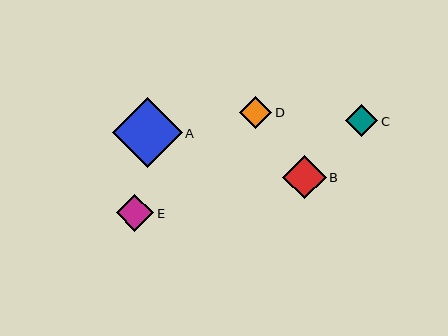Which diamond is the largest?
Diamond A is the largest with a size of approximately 70 pixels.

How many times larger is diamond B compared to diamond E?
Diamond B is approximately 1.2 times the size of diamond E.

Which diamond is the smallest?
Diamond D is the smallest with a size of approximately 32 pixels.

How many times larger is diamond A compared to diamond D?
Diamond A is approximately 2.2 times the size of diamond D.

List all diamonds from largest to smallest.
From largest to smallest: A, B, E, C, D.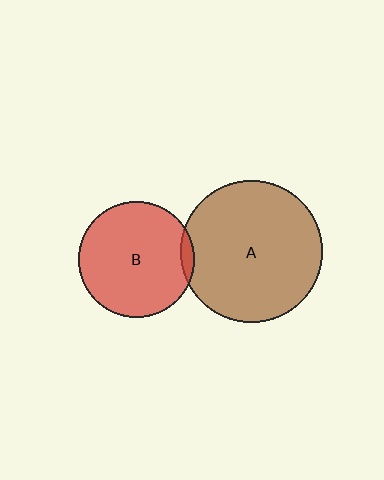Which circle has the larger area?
Circle A (brown).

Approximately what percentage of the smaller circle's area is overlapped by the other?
Approximately 5%.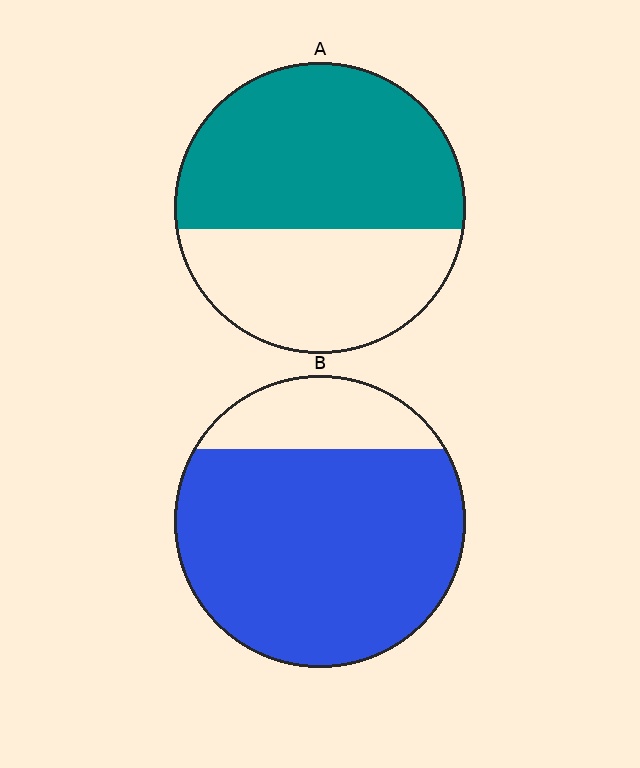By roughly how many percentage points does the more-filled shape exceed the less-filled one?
By roughly 20 percentage points (B over A).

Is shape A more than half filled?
Yes.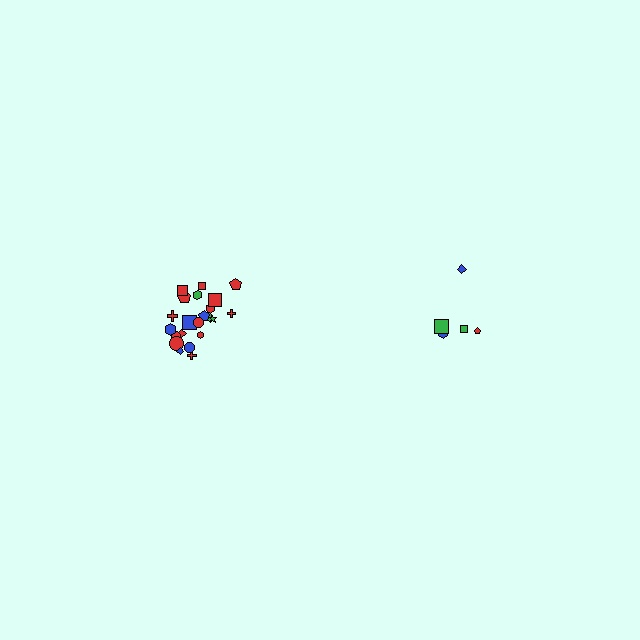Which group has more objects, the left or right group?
The left group.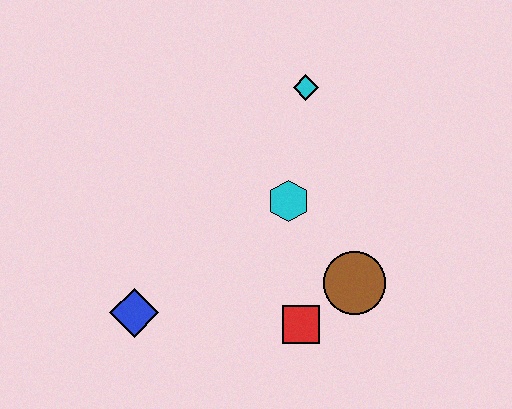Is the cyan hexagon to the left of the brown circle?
Yes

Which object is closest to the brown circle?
The red square is closest to the brown circle.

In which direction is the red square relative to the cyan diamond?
The red square is below the cyan diamond.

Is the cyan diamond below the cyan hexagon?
No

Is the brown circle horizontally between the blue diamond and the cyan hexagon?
No